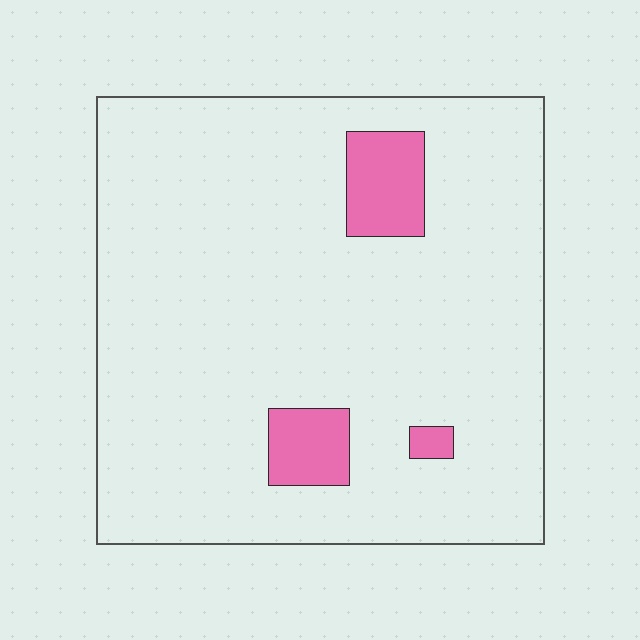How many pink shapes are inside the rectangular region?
3.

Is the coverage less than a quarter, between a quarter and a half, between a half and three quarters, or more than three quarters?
Less than a quarter.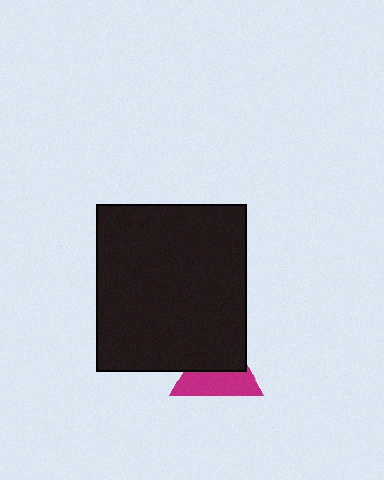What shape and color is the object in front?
The object in front is a black rectangle.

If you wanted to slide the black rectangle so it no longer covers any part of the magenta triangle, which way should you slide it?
Slide it up — that is the most direct way to separate the two shapes.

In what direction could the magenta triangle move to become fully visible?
The magenta triangle could move down. That would shift it out from behind the black rectangle entirely.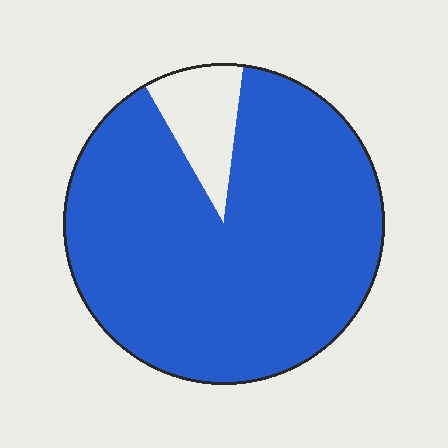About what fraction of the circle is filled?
About nine tenths (9/10).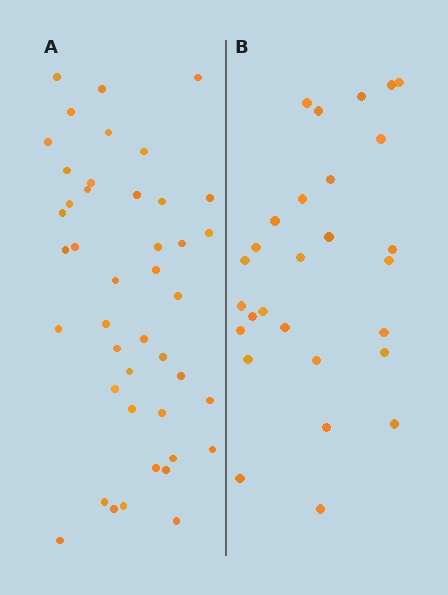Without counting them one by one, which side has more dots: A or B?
Region A (the left region) has more dots.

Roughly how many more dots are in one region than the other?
Region A has approximately 15 more dots than region B.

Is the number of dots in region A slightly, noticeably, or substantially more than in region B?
Region A has substantially more. The ratio is roughly 1.5 to 1.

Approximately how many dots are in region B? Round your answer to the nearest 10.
About 30 dots. (The exact count is 28, which rounds to 30.)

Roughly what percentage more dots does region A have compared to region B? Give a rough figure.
About 55% more.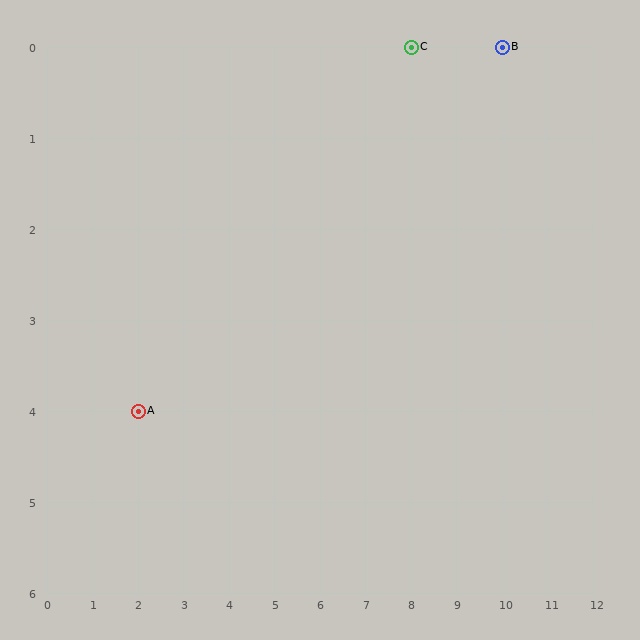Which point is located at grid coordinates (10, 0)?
Point B is at (10, 0).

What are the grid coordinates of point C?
Point C is at grid coordinates (8, 0).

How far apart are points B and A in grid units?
Points B and A are 8 columns and 4 rows apart (about 8.9 grid units diagonally).